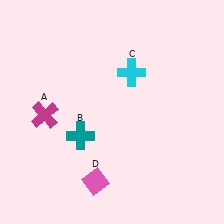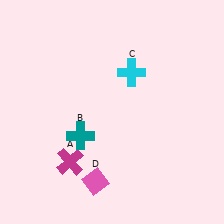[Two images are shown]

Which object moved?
The magenta cross (A) moved down.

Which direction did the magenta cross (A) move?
The magenta cross (A) moved down.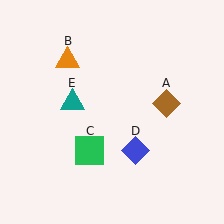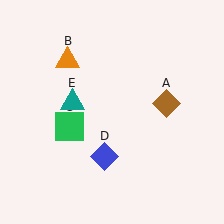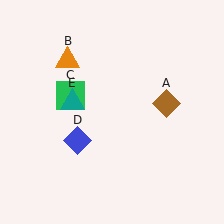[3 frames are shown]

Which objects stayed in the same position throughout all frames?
Brown diamond (object A) and orange triangle (object B) and teal triangle (object E) remained stationary.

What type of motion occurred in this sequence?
The green square (object C), blue diamond (object D) rotated clockwise around the center of the scene.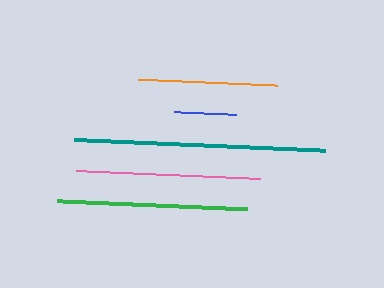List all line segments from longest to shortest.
From longest to shortest: teal, green, pink, orange, blue.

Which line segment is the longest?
The teal line is the longest at approximately 252 pixels.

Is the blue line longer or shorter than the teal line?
The teal line is longer than the blue line.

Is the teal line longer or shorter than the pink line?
The teal line is longer than the pink line.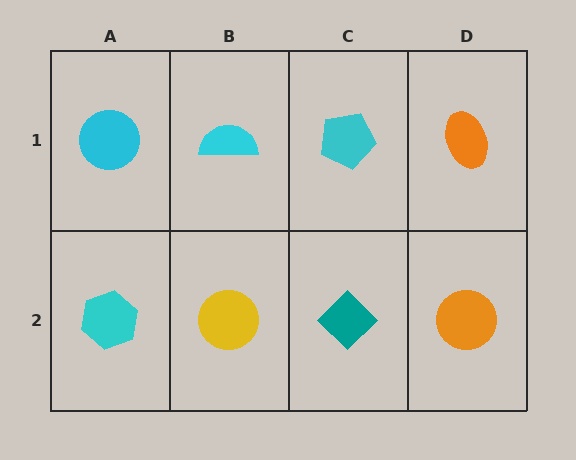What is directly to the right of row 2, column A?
A yellow circle.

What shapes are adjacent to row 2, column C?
A cyan pentagon (row 1, column C), a yellow circle (row 2, column B), an orange circle (row 2, column D).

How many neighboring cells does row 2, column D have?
2.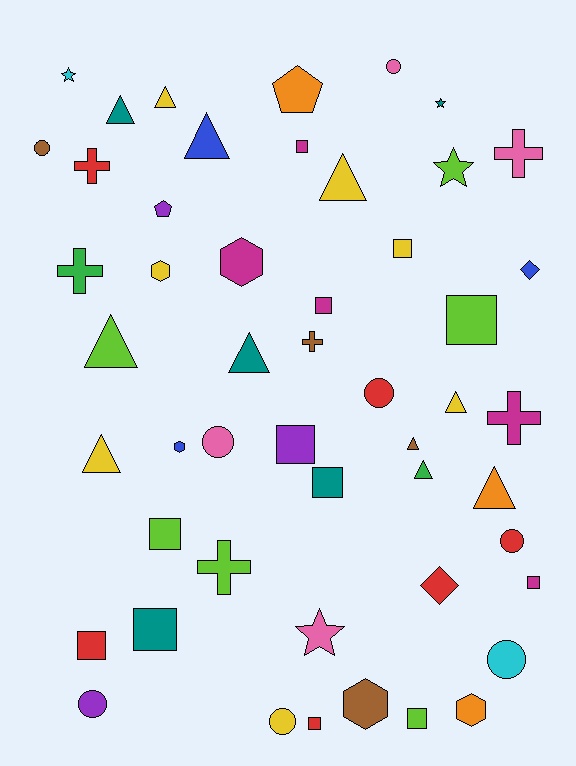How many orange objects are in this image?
There are 3 orange objects.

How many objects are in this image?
There are 50 objects.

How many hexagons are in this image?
There are 5 hexagons.